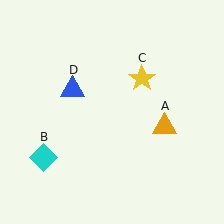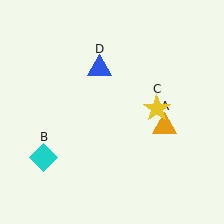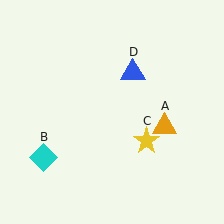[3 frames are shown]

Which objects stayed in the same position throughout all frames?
Orange triangle (object A) and cyan diamond (object B) remained stationary.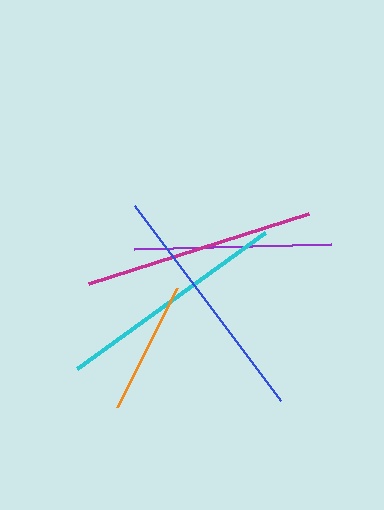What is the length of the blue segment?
The blue segment is approximately 244 pixels long.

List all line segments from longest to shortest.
From longest to shortest: blue, cyan, magenta, purple, orange.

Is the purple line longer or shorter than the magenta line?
The magenta line is longer than the purple line.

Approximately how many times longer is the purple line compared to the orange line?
The purple line is approximately 1.5 times the length of the orange line.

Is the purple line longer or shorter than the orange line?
The purple line is longer than the orange line.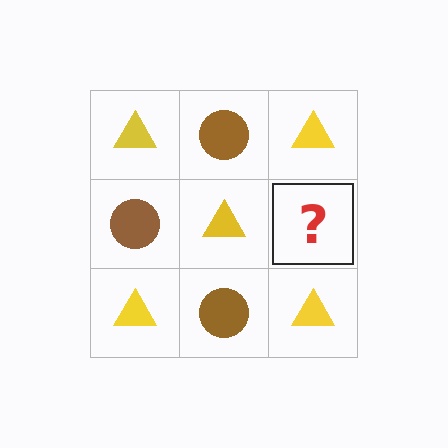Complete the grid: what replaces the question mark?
The question mark should be replaced with a brown circle.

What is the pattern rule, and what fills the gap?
The rule is that it alternates yellow triangle and brown circle in a checkerboard pattern. The gap should be filled with a brown circle.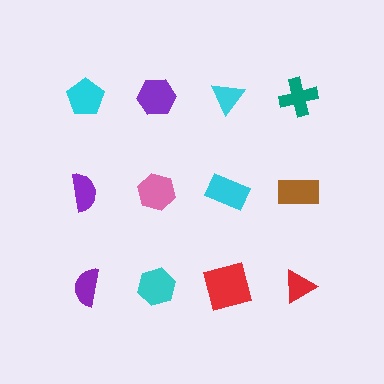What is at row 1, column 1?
A cyan pentagon.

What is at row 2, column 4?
A brown rectangle.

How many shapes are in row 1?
4 shapes.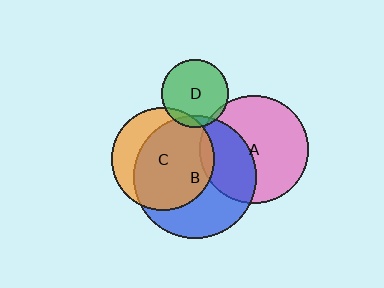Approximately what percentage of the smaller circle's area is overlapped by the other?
Approximately 10%.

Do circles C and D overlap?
Yes.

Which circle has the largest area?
Circle B (blue).